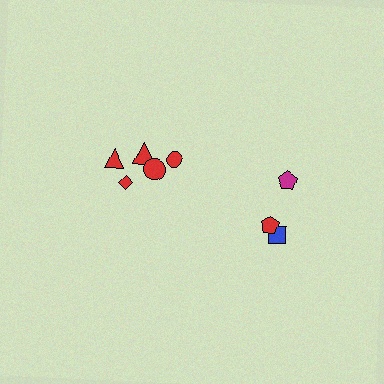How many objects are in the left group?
There are 5 objects.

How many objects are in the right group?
There are 3 objects.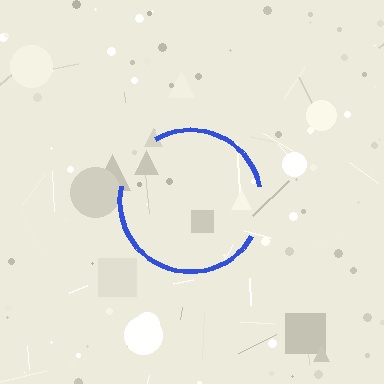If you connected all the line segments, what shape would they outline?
They would outline a circle.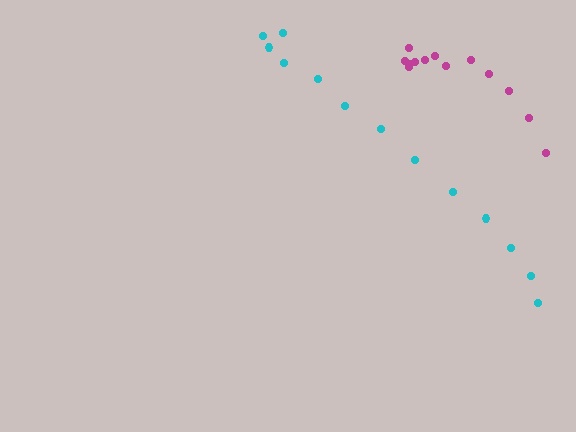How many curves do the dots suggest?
There are 2 distinct paths.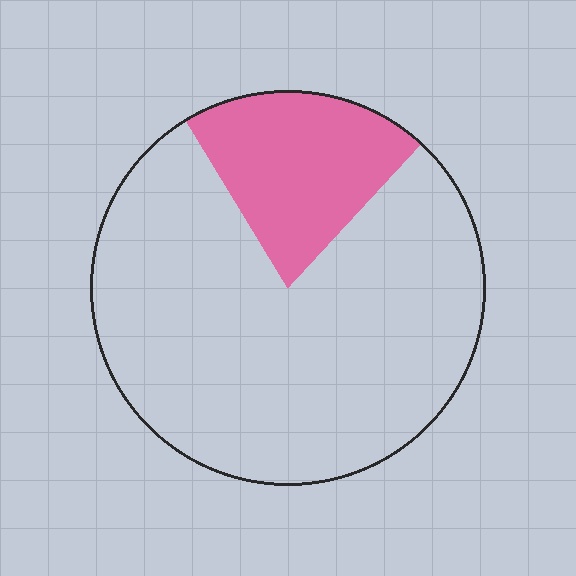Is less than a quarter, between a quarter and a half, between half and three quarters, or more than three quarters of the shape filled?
Less than a quarter.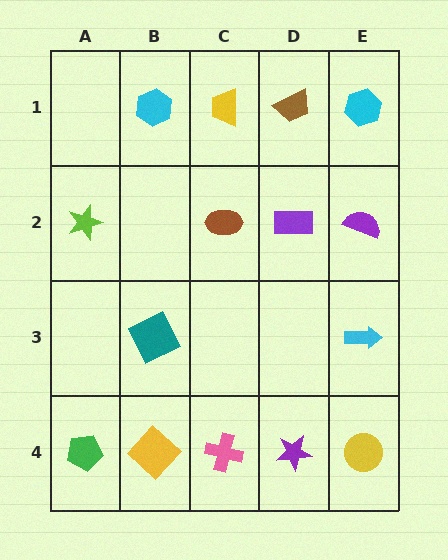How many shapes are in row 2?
4 shapes.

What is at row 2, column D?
A purple rectangle.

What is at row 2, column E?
A purple semicircle.